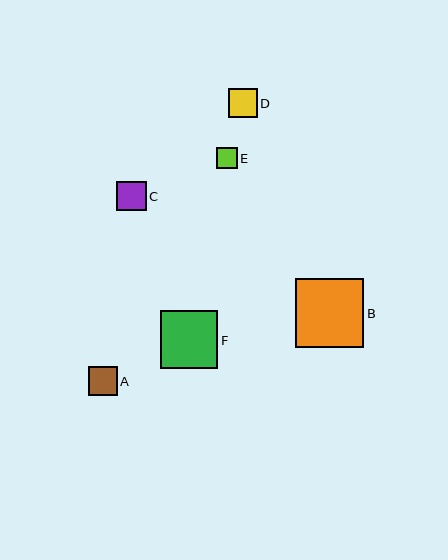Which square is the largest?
Square B is the largest with a size of approximately 68 pixels.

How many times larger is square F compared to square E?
Square F is approximately 2.8 times the size of square E.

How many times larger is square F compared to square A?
Square F is approximately 2.0 times the size of square A.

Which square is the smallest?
Square E is the smallest with a size of approximately 21 pixels.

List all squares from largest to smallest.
From largest to smallest: B, F, C, D, A, E.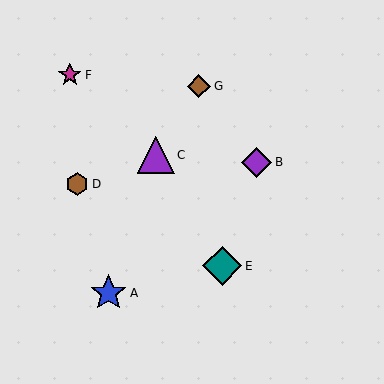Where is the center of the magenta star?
The center of the magenta star is at (70, 75).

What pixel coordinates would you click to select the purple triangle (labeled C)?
Click at (156, 155) to select the purple triangle C.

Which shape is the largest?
The teal diamond (labeled E) is the largest.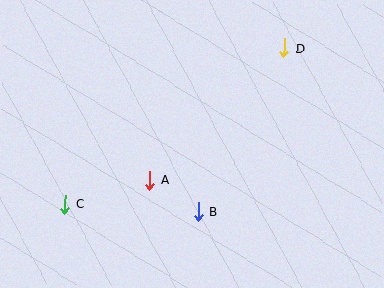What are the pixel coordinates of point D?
Point D is at (284, 48).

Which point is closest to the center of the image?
Point A at (150, 180) is closest to the center.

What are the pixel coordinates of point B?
Point B is at (199, 212).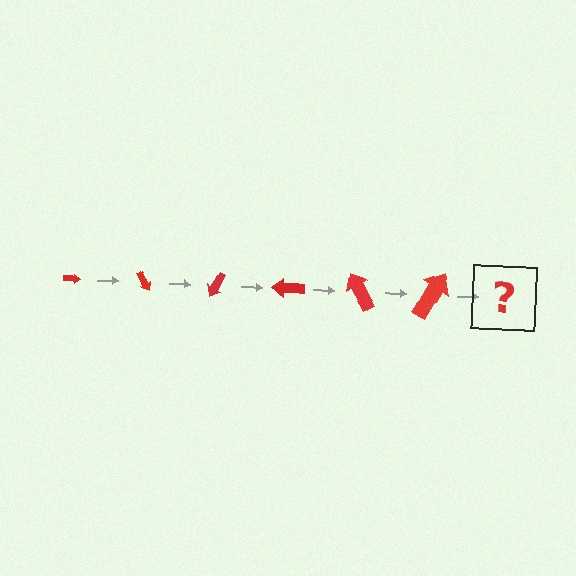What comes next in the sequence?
The next element should be an arrow, larger than the previous one and rotated 360 degrees from the start.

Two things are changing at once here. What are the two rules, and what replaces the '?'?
The two rules are that the arrow grows larger each step and it rotates 60 degrees each step. The '?' should be an arrow, larger than the previous one and rotated 360 degrees from the start.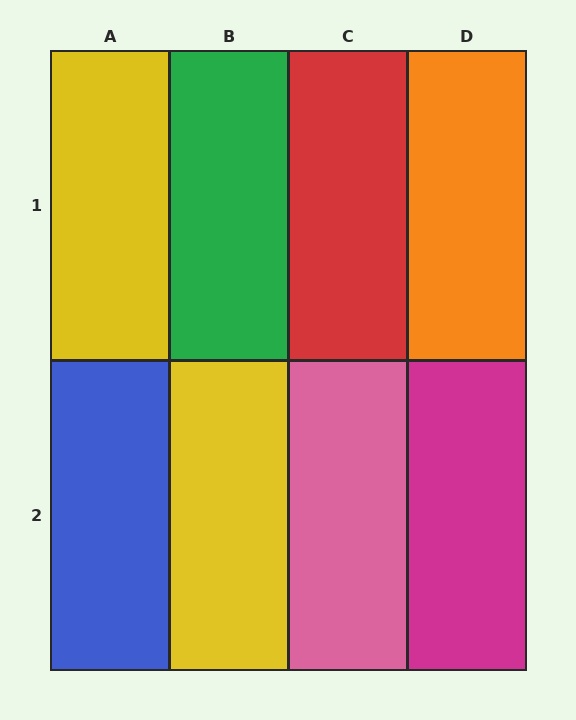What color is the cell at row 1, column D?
Orange.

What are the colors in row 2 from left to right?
Blue, yellow, pink, magenta.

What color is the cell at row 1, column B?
Green.